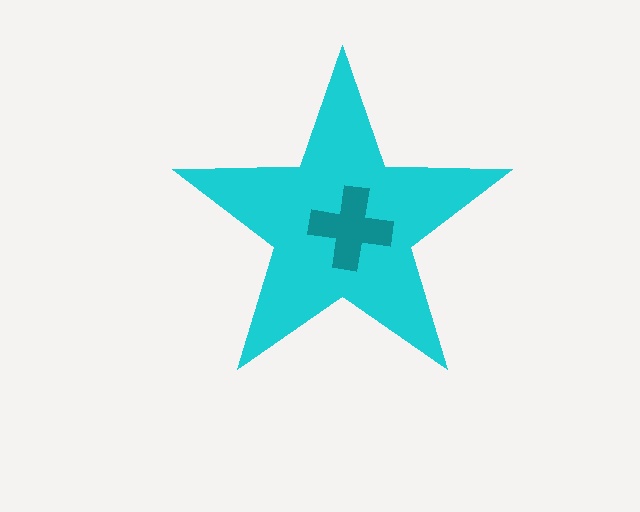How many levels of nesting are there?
2.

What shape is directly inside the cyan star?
The teal cross.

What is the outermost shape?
The cyan star.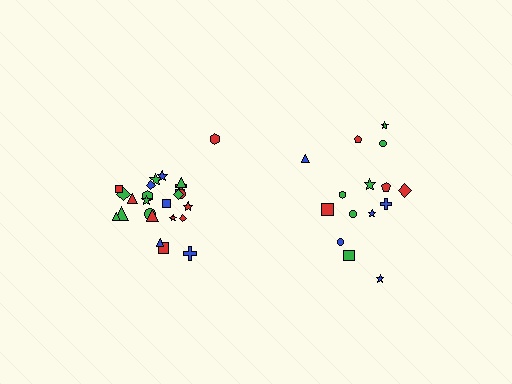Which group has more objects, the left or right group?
The left group.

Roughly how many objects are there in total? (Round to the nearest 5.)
Roughly 40 objects in total.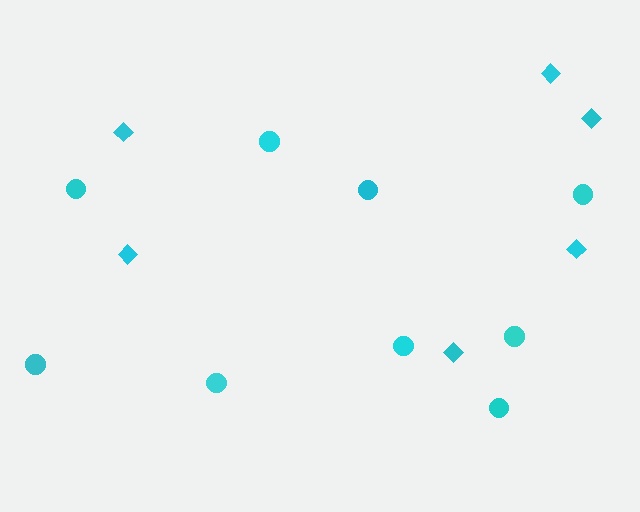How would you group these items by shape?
There are 2 groups: one group of circles (9) and one group of diamonds (6).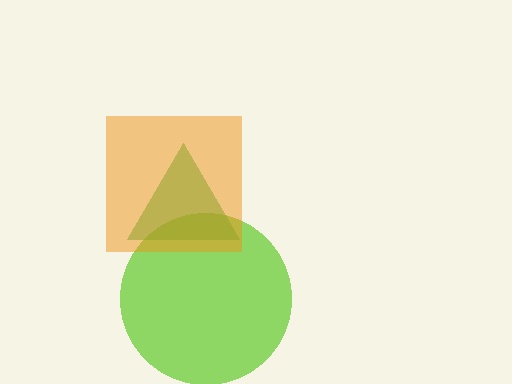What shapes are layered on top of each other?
The layered shapes are: a lime circle, a green triangle, an orange square.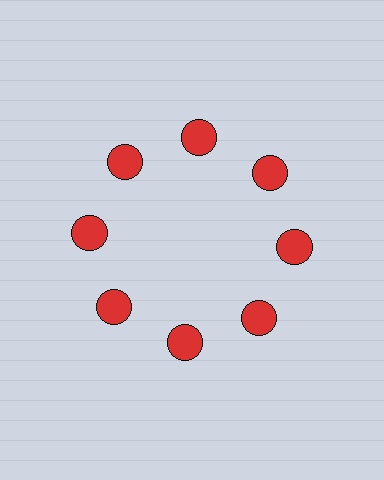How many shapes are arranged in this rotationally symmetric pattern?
There are 8 shapes, arranged in 8 groups of 1.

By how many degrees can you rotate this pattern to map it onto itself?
The pattern maps onto itself every 45 degrees of rotation.